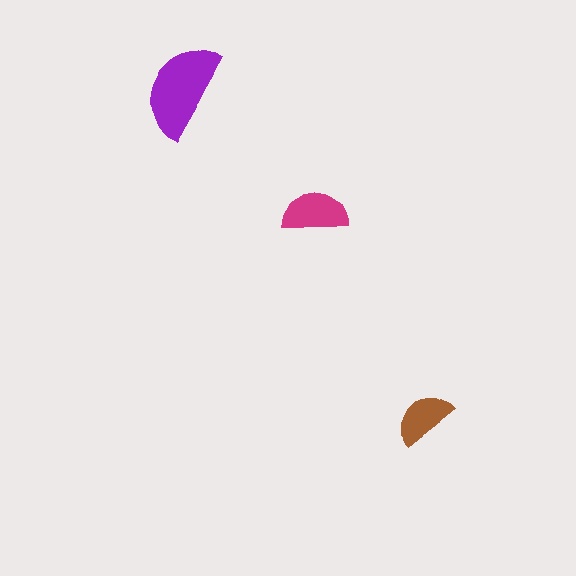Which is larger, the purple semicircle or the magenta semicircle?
The purple one.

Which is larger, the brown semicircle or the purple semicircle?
The purple one.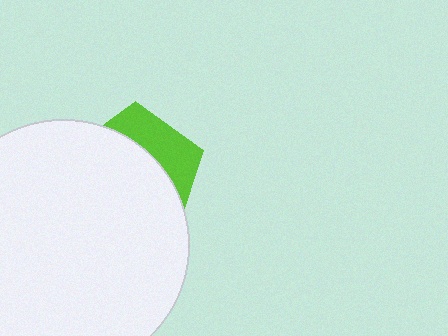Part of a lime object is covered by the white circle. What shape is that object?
It is a pentagon.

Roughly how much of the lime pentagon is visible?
A small part of it is visible (roughly 31%).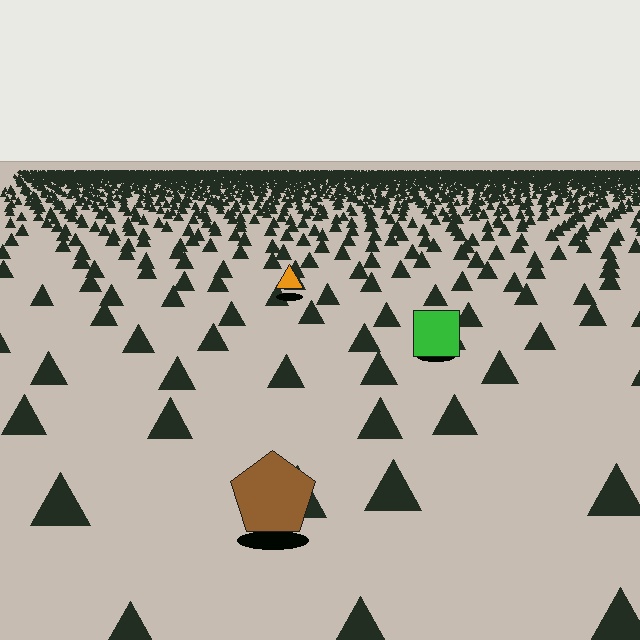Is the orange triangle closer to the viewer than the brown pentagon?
No. The brown pentagon is closer — you can tell from the texture gradient: the ground texture is coarser near it.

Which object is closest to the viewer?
The brown pentagon is closest. The texture marks near it are larger and more spread out.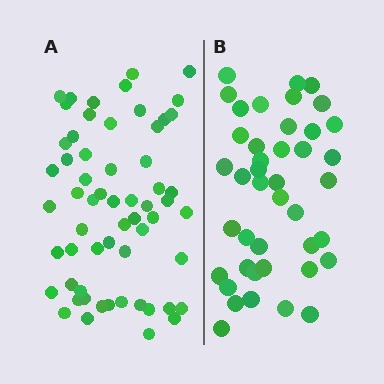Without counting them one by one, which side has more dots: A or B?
Region A (the left region) has more dots.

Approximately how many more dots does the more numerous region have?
Region A has approximately 20 more dots than region B.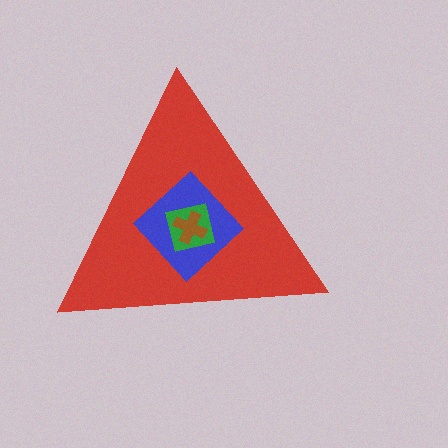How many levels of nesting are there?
4.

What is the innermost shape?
The brown cross.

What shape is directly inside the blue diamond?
The green square.